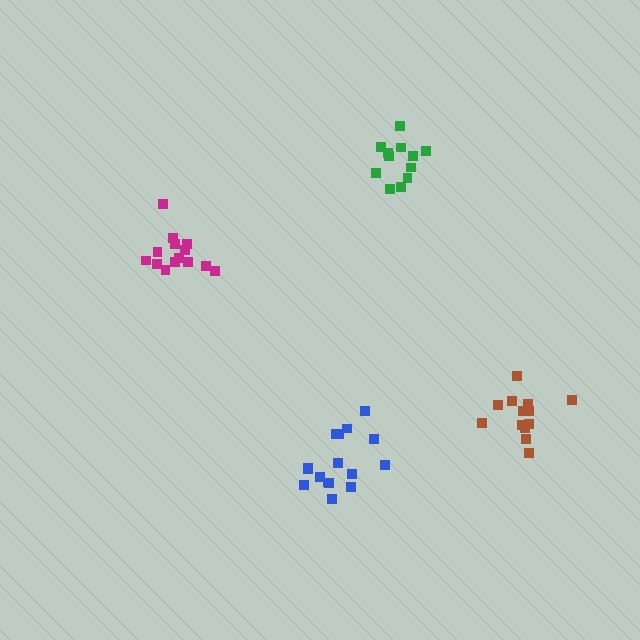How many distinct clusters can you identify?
There are 4 distinct clusters.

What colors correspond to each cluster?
The clusters are colored: magenta, brown, blue, green.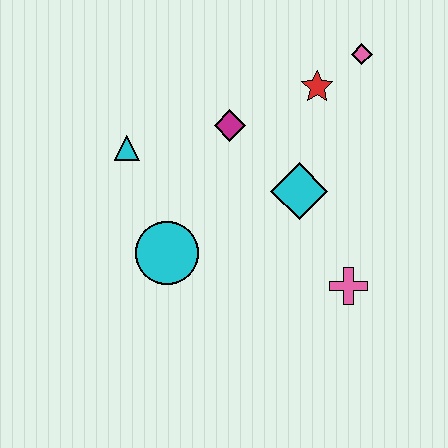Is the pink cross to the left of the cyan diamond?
No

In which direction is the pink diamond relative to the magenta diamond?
The pink diamond is to the right of the magenta diamond.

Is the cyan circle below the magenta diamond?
Yes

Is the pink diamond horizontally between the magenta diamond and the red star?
No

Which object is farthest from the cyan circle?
The pink diamond is farthest from the cyan circle.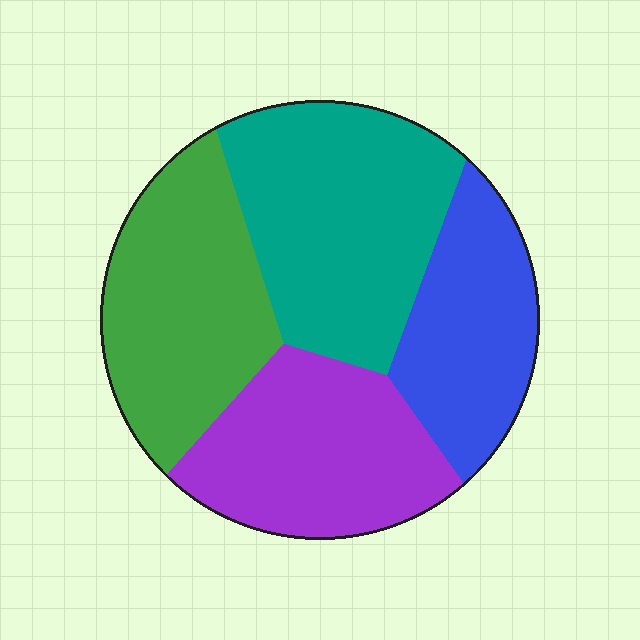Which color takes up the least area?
Blue, at roughly 20%.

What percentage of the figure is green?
Green takes up about one quarter (1/4) of the figure.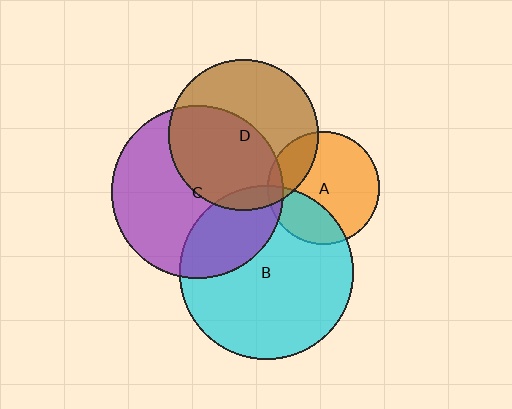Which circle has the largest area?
Circle B (cyan).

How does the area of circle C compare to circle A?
Approximately 2.3 times.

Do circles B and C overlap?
Yes.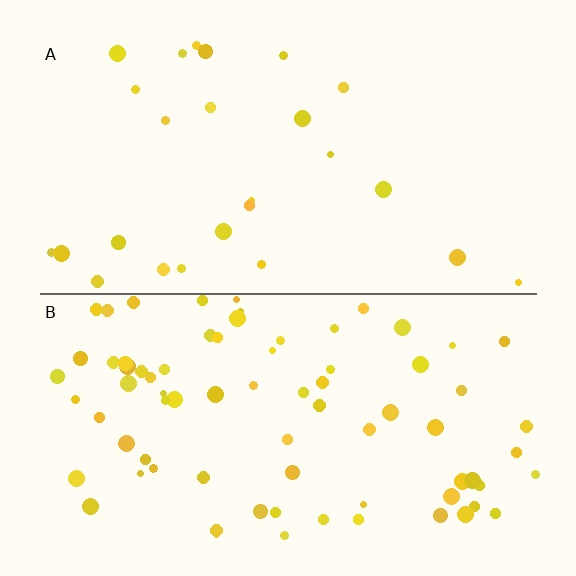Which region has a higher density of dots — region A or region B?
B (the bottom).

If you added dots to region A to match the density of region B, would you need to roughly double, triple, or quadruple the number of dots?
Approximately triple.